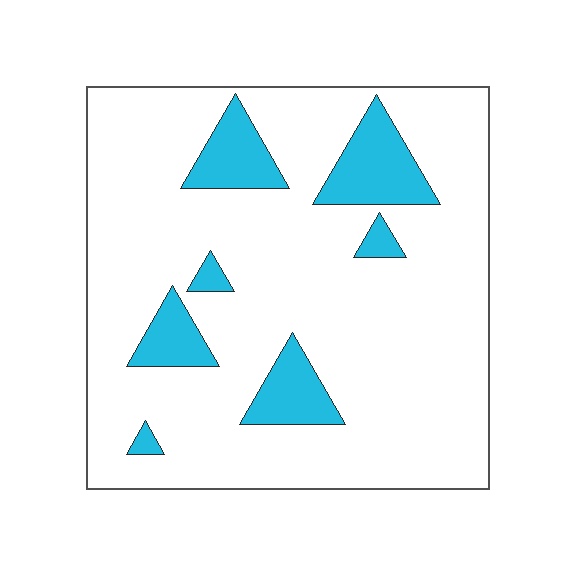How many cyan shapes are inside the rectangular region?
7.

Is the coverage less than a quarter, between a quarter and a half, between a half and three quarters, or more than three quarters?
Less than a quarter.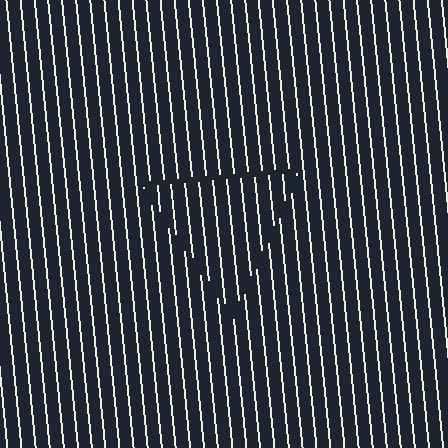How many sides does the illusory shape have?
3 sides — the line-ends trace a triangle.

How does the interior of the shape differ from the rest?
The interior of the shape contains the same grating, shifted by half a period — the contour is defined by the phase discontinuity where line-ends from the inner and outer gratings abut.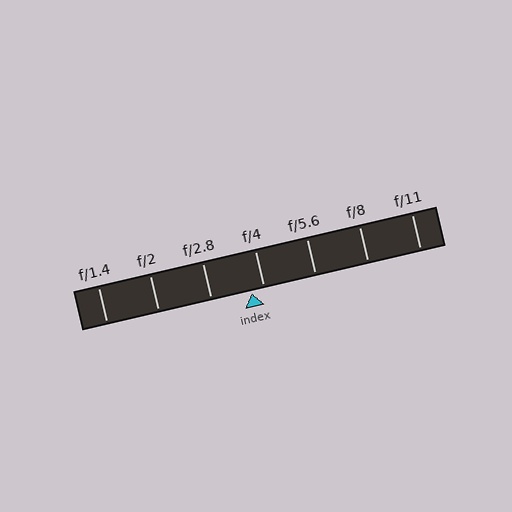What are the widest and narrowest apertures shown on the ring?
The widest aperture shown is f/1.4 and the narrowest is f/11.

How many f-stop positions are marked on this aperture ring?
There are 7 f-stop positions marked.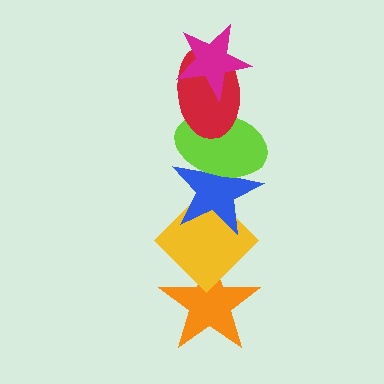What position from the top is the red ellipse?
The red ellipse is 2nd from the top.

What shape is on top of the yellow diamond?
The blue star is on top of the yellow diamond.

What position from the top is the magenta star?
The magenta star is 1st from the top.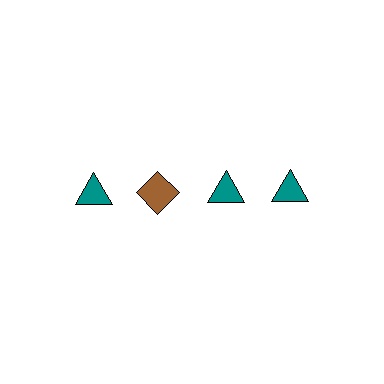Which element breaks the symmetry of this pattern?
The brown diamond in the top row, second from left column breaks the symmetry. All other shapes are teal triangles.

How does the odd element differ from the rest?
It differs in both color (brown instead of teal) and shape (diamond instead of triangle).